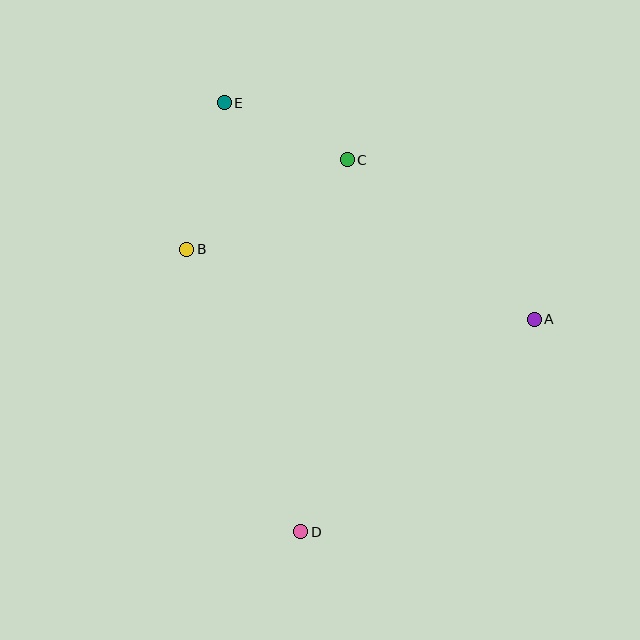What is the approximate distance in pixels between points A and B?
The distance between A and B is approximately 354 pixels.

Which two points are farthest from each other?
Points D and E are farthest from each other.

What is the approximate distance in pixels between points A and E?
The distance between A and E is approximately 378 pixels.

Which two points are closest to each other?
Points C and E are closest to each other.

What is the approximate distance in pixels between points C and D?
The distance between C and D is approximately 375 pixels.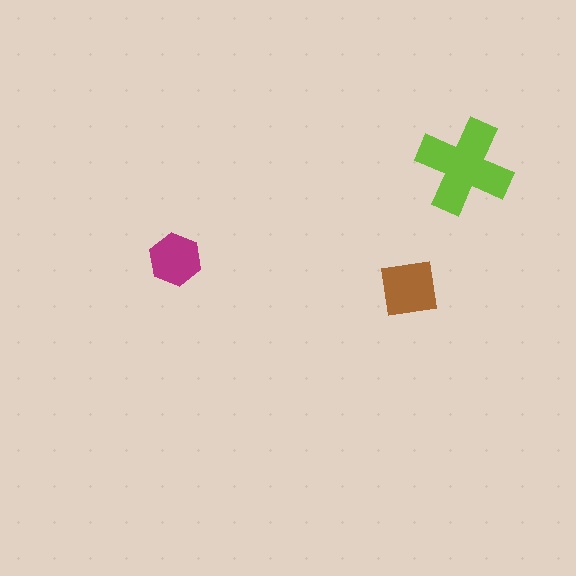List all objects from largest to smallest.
The lime cross, the brown square, the magenta hexagon.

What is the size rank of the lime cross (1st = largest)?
1st.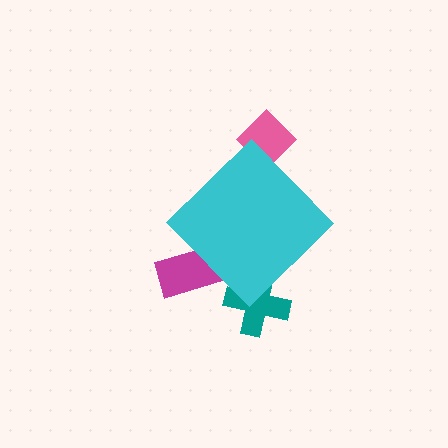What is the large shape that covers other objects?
A cyan diamond.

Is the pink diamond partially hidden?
Yes, the pink diamond is partially hidden behind the cyan diamond.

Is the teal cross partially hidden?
Yes, the teal cross is partially hidden behind the cyan diamond.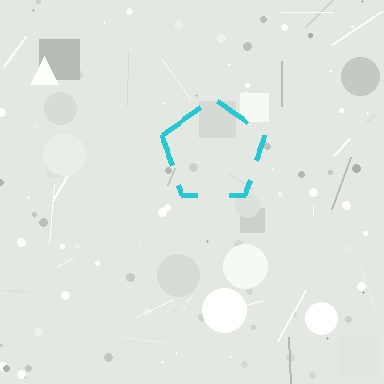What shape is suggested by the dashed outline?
The dashed outline suggests a pentagon.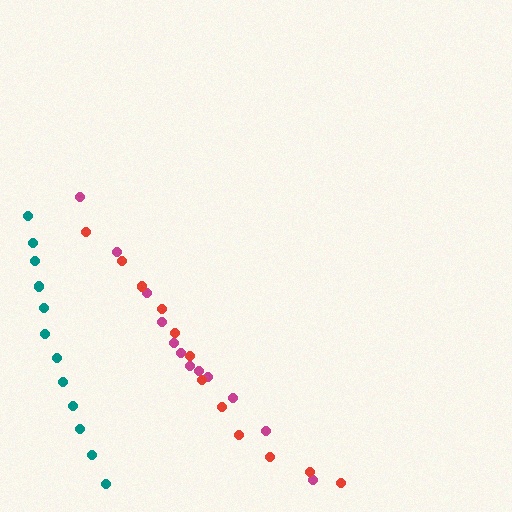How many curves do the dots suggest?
There are 3 distinct paths.